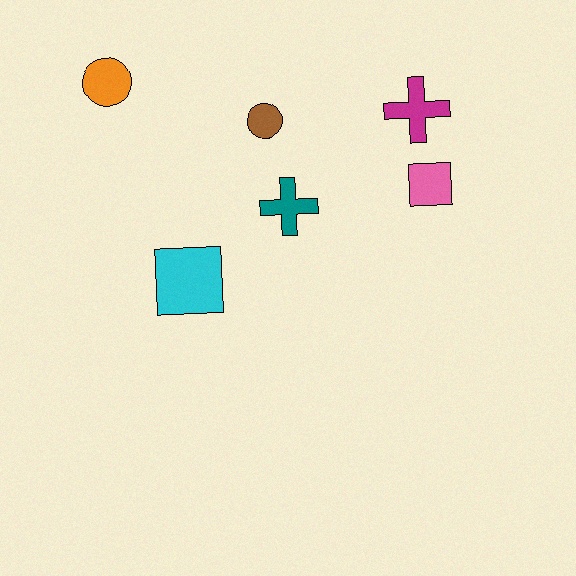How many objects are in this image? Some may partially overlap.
There are 6 objects.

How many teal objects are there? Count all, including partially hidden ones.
There is 1 teal object.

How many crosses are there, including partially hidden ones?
There are 2 crosses.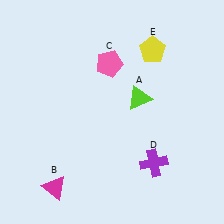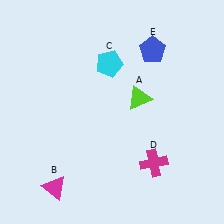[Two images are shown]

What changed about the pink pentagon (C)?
In Image 1, C is pink. In Image 2, it changed to cyan.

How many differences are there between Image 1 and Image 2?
There are 3 differences between the two images.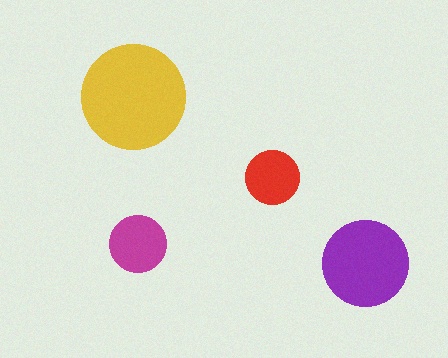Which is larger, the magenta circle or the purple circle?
The purple one.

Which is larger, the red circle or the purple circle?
The purple one.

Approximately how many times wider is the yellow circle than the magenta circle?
About 2 times wider.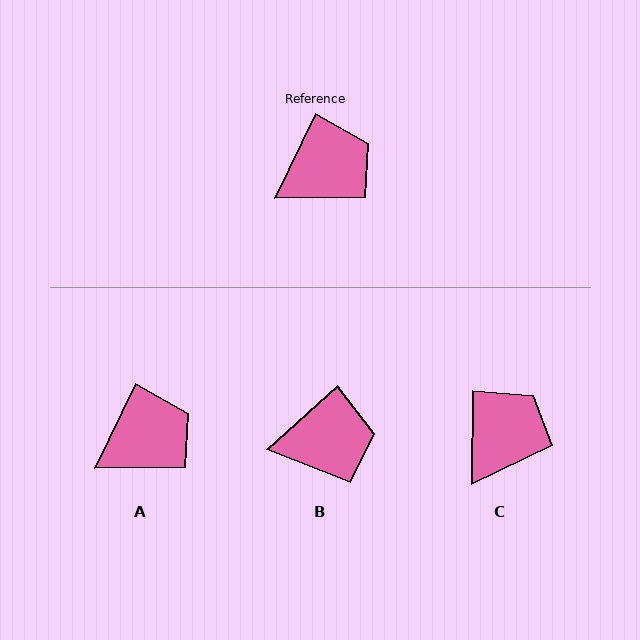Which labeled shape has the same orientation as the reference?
A.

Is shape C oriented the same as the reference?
No, it is off by about 25 degrees.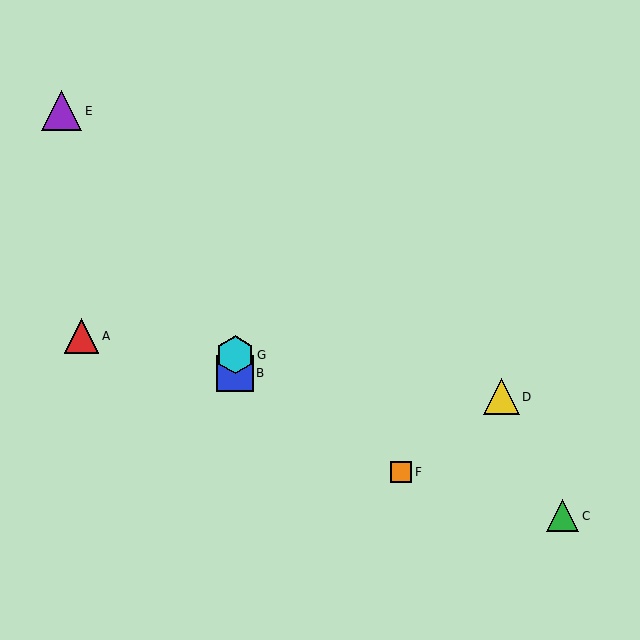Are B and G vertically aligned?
Yes, both are at x≈235.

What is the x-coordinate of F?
Object F is at x≈401.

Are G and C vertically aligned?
No, G is at x≈235 and C is at x≈562.